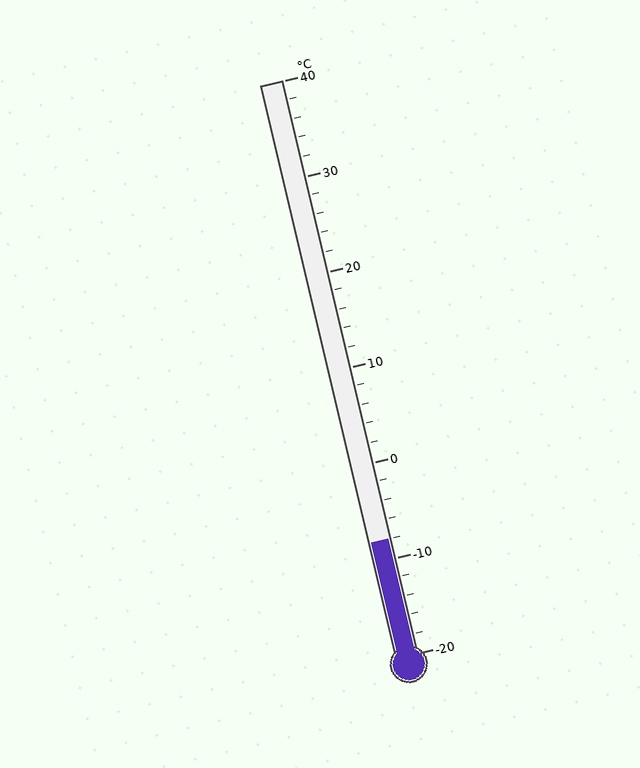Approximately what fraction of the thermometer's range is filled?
The thermometer is filled to approximately 20% of its range.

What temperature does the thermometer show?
The thermometer shows approximately -8°C.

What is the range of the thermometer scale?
The thermometer scale ranges from -20°C to 40°C.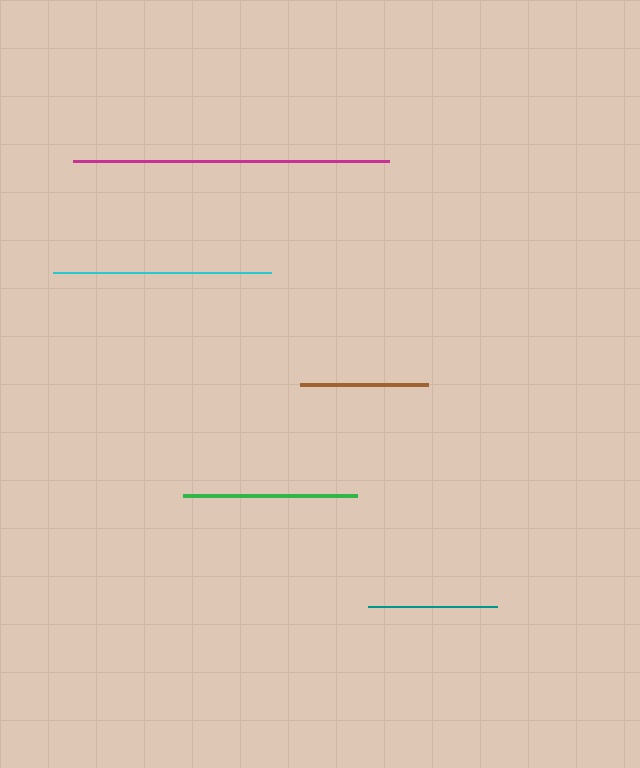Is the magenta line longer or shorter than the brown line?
The magenta line is longer than the brown line.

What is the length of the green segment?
The green segment is approximately 174 pixels long.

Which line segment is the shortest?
The brown line is the shortest at approximately 128 pixels.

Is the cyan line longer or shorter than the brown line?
The cyan line is longer than the brown line.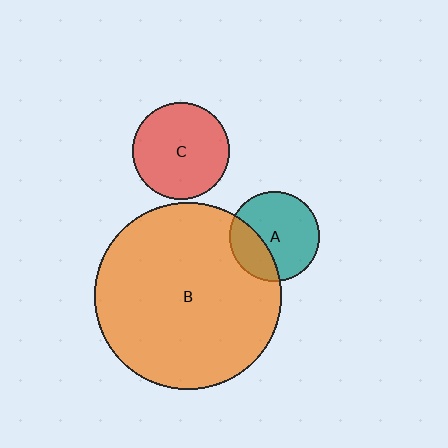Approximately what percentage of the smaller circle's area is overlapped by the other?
Approximately 30%.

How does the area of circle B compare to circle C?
Approximately 3.7 times.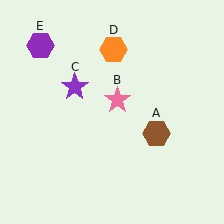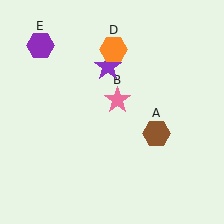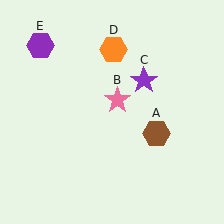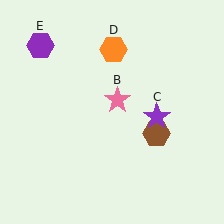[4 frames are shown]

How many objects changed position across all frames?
1 object changed position: purple star (object C).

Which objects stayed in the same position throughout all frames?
Brown hexagon (object A) and pink star (object B) and orange hexagon (object D) and purple hexagon (object E) remained stationary.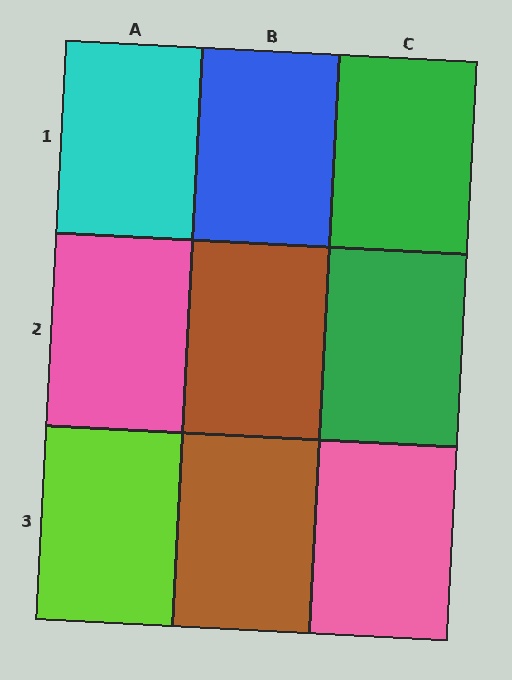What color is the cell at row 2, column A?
Pink.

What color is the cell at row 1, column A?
Cyan.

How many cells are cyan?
1 cell is cyan.